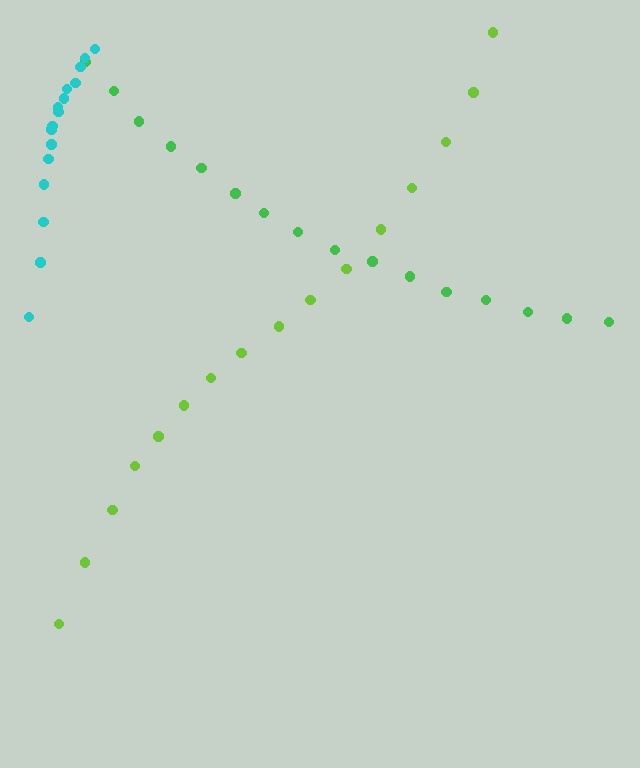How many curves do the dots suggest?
There are 3 distinct paths.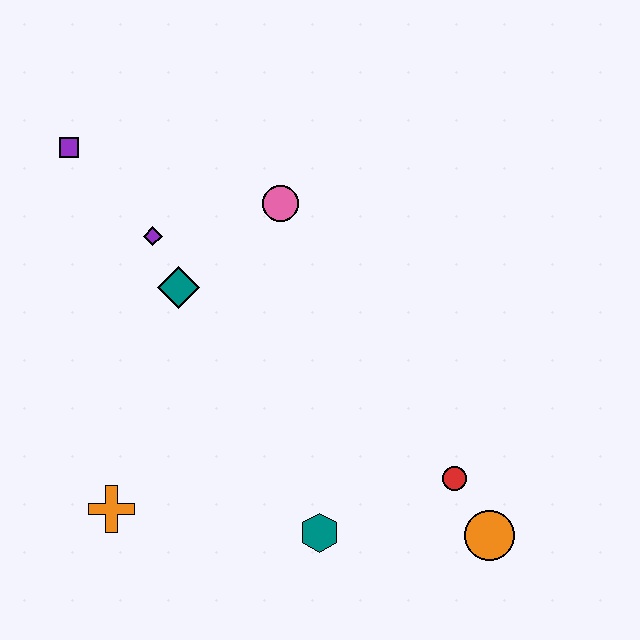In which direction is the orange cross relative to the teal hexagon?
The orange cross is to the left of the teal hexagon.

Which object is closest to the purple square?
The purple diamond is closest to the purple square.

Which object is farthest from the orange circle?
The purple square is farthest from the orange circle.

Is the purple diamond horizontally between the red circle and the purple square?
Yes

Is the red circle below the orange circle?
No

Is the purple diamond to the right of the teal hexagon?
No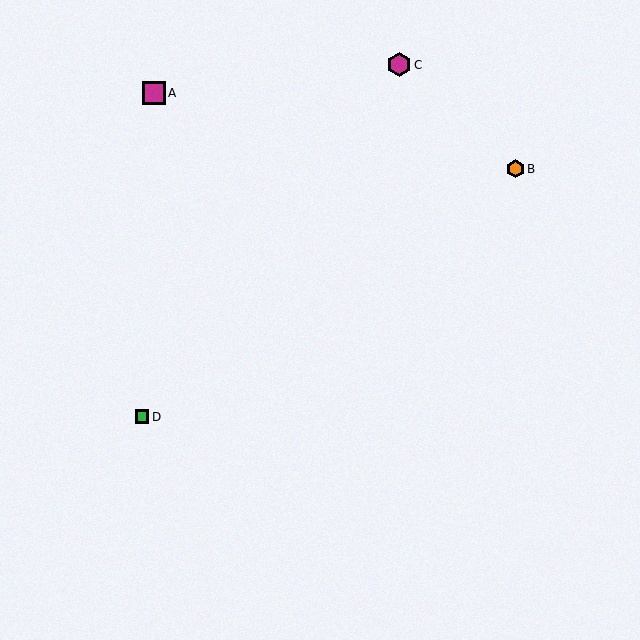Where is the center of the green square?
The center of the green square is at (142, 417).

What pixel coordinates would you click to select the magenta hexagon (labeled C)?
Click at (399, 65) to select the magenta hexagon C.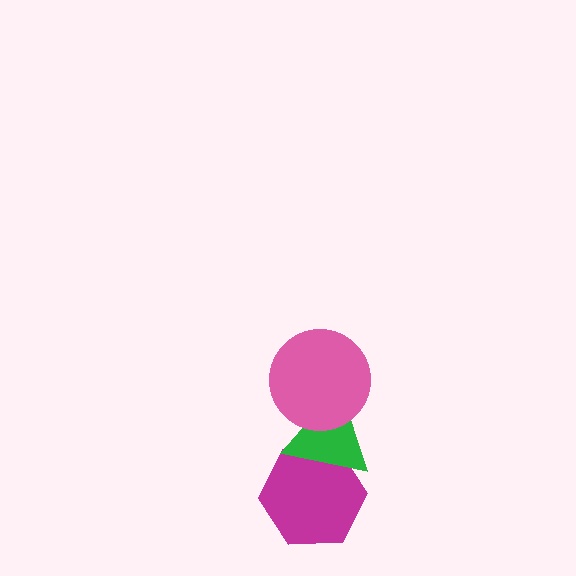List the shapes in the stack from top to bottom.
From top to bottom: the pink circle, the green triangle, the magenta hexagon.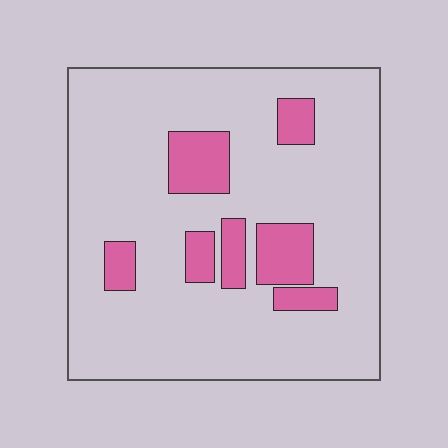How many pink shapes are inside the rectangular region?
7.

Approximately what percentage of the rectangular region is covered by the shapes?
Approximately 15%.